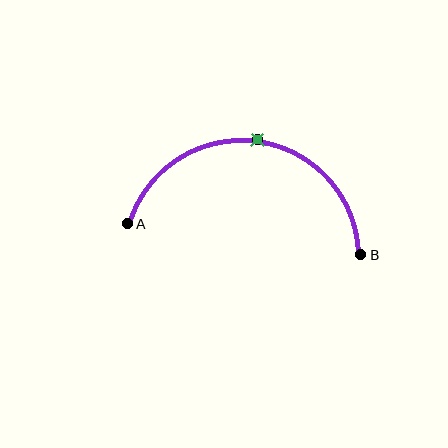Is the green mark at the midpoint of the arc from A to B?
Yes. The green mark lies on the arc at equal arc-length from both A and B — it is the arc midpoint.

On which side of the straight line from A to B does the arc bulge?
The arc bulges above the straight line connecting A and B.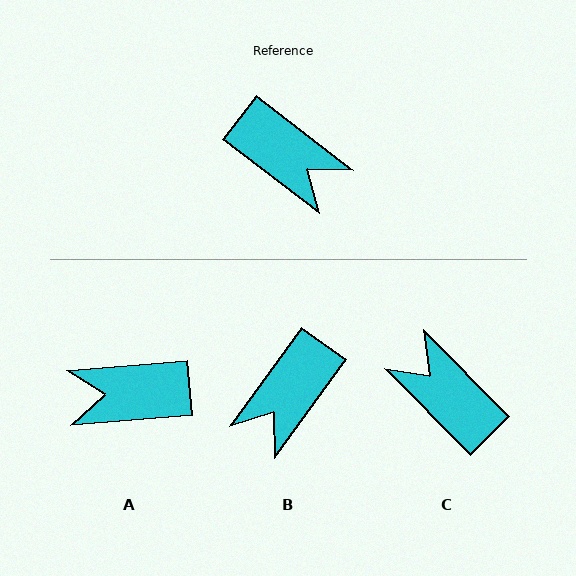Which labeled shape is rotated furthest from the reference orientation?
C, about 173 degrees away.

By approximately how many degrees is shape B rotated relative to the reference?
Approximately 88 degrees clockwise.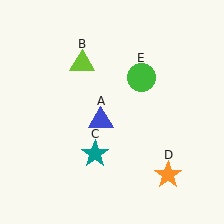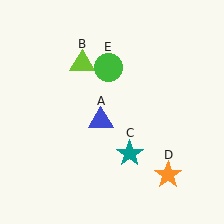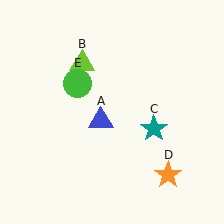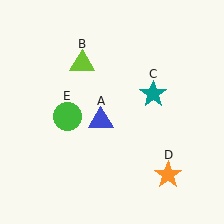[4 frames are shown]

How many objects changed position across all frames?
2 objects changed position: teal star (object C), green circle (object E).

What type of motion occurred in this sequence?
The teal star (object C), green circle (object E) rotated counterclockwise around the center of the scene.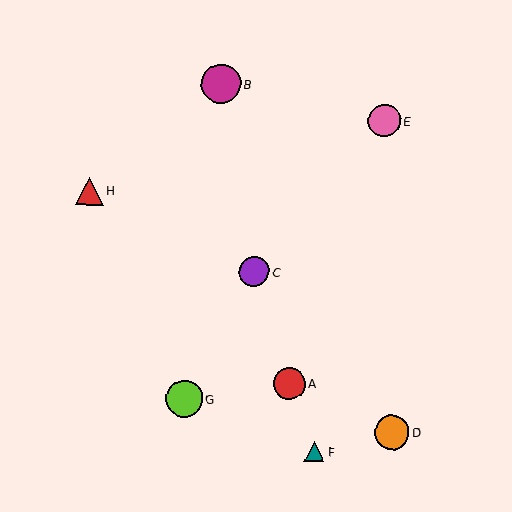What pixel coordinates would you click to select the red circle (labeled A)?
Click at (289, 383) to select the red circle A.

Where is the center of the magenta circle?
The center of the magenta circle is at (221, 84).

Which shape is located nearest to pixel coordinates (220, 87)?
The magenta circle (labeled B) at (221, 84) is nearest to that location.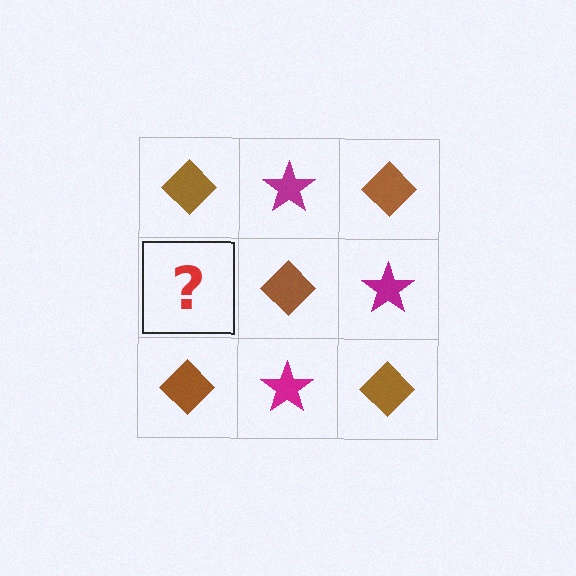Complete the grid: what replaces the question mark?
The question mark should be replaced with a magenta star.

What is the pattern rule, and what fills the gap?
The rule is that it alternates brown diamond and magenta star in a checkerboard pattern. The gap should be filled with a magenta star.